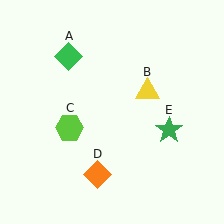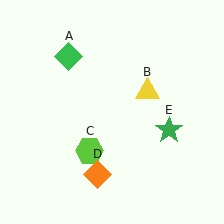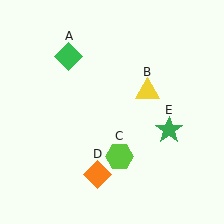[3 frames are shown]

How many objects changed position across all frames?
1 object changed position: lime hexagon (object C).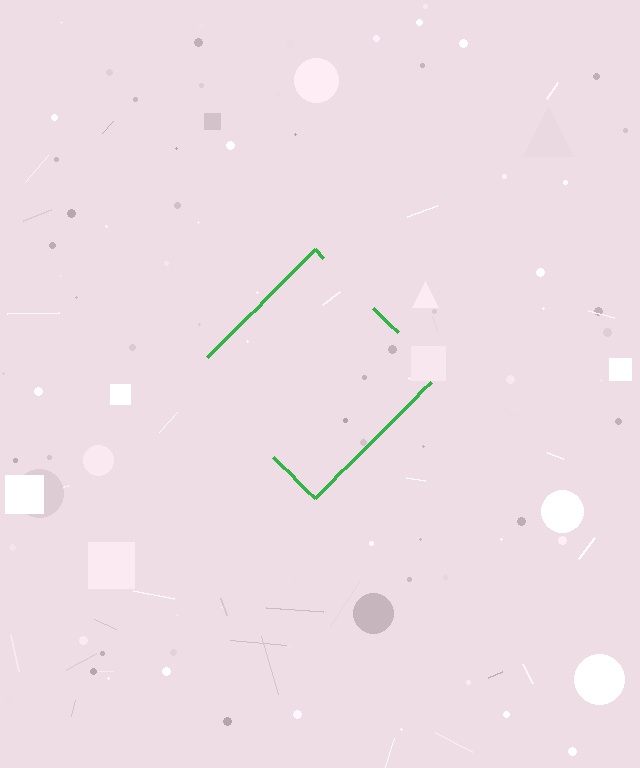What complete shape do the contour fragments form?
The contour fragments form a diamond.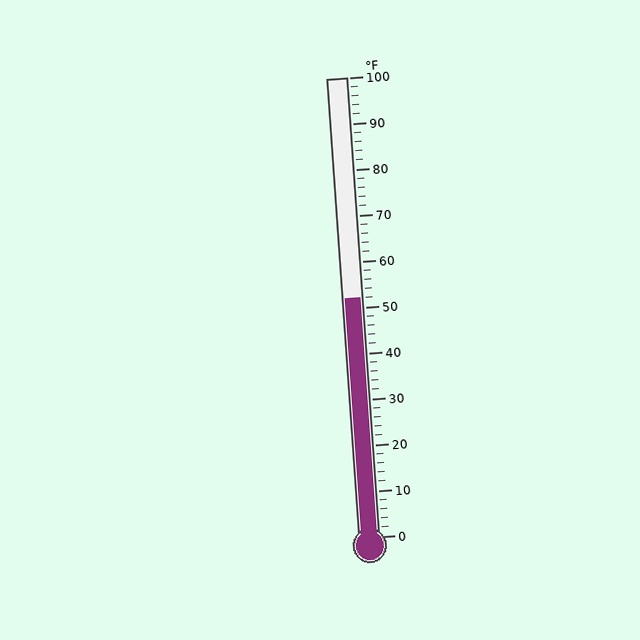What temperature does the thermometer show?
The thermometer shows approximately 52°F.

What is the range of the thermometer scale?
The thermometer scale ranges from 0°F to 100°F.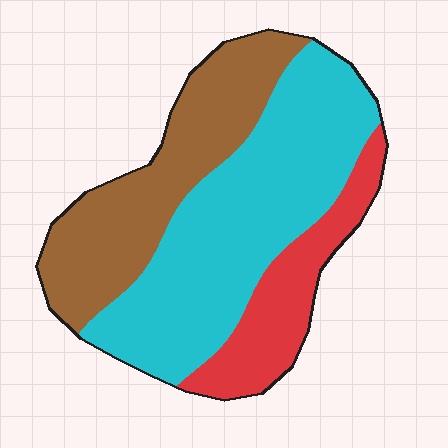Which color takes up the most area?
Cyan, at roughly 50%.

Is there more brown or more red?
Brown.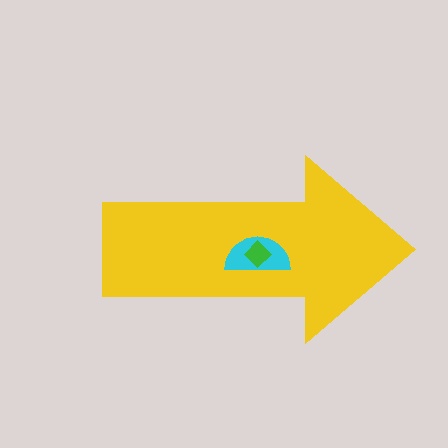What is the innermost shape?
The green diamond.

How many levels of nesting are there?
3.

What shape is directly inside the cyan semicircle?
The green diamond.